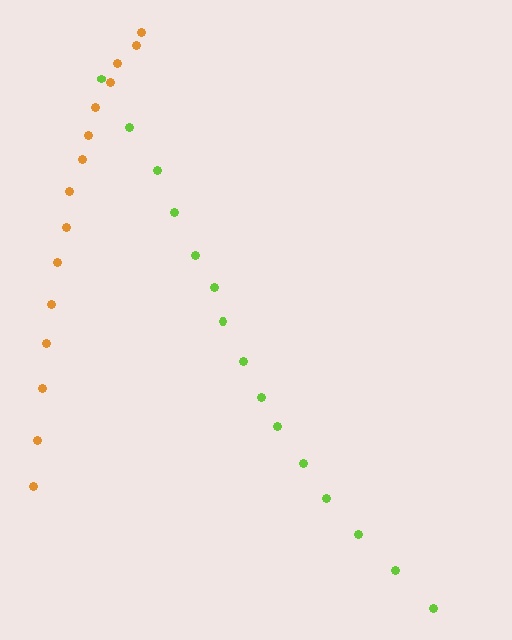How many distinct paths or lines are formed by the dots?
There are 2 distinct paths.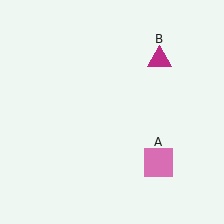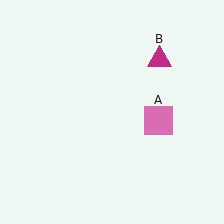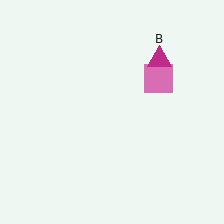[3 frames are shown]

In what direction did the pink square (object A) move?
The pink square (object A) moved up.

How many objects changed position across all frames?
1 object changed position: pink square (object A).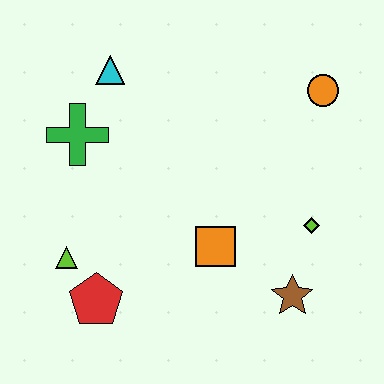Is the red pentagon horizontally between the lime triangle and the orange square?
Yes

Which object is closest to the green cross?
The cyan triangle is closest to the green cross.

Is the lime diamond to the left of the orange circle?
Yes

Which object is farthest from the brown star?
The cyan triangle is farthest from the brown star.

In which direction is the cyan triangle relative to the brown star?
The cyan triangle is above the brown star.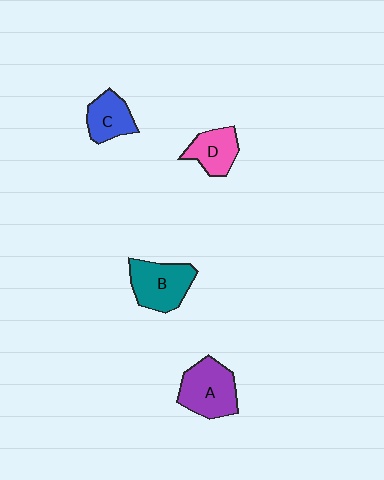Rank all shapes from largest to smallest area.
From largest to smallest: A (purple), B (teal), D (pink), C (blue).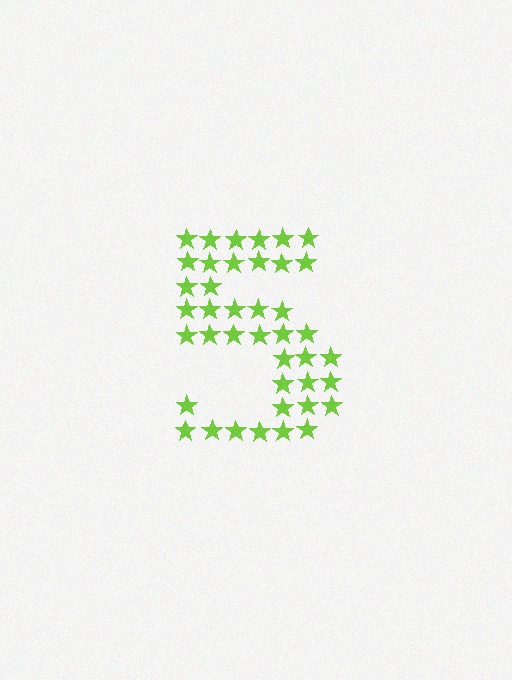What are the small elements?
The small elements are stars.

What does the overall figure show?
The overall figure shows the digit 5.